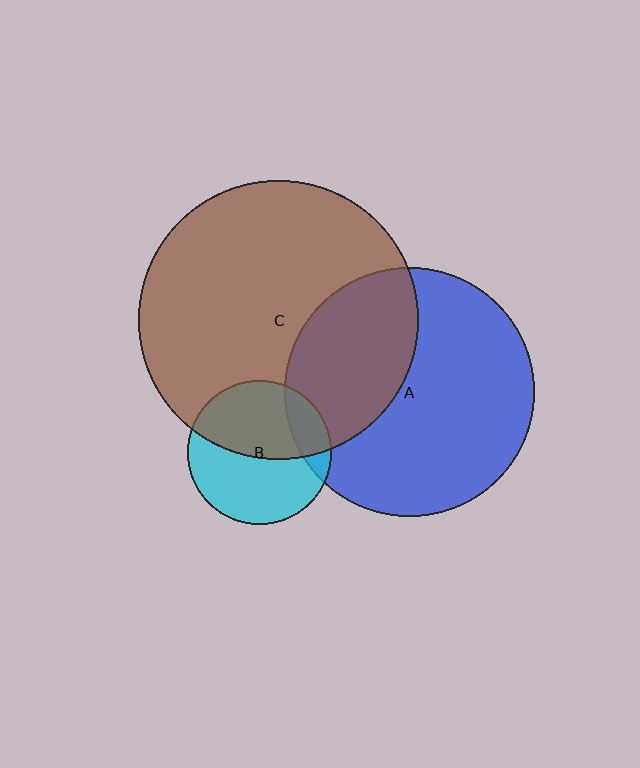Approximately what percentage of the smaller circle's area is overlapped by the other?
Approximately 35%.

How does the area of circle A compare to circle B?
Approximately 3.0 times.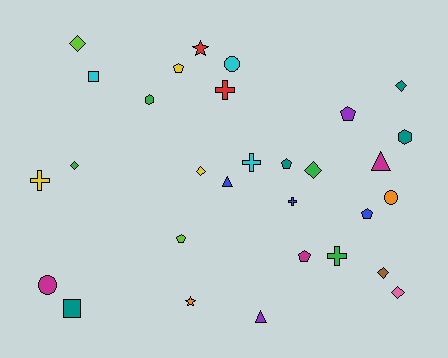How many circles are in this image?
There are 3 circles.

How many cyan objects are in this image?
There are 3 cyan objects.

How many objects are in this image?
There are 30 objects.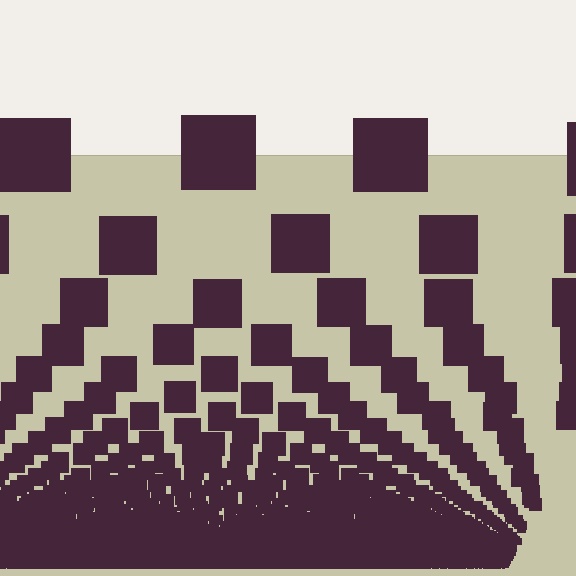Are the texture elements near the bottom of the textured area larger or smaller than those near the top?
Smaller. The gradient is inverted — elements near the bottom are smaller and denser.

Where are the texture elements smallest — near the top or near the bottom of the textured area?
Near the bottom.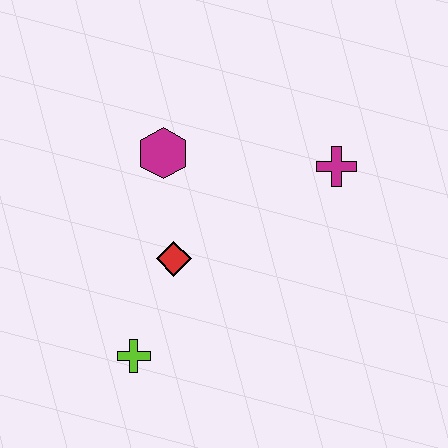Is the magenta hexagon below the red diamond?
No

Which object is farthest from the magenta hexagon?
The lime cross is farthest from the magenta hexagon.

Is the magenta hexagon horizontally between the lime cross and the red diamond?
Yes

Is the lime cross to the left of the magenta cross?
Yes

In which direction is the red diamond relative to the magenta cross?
The red diamond is to the left of the magenta cross.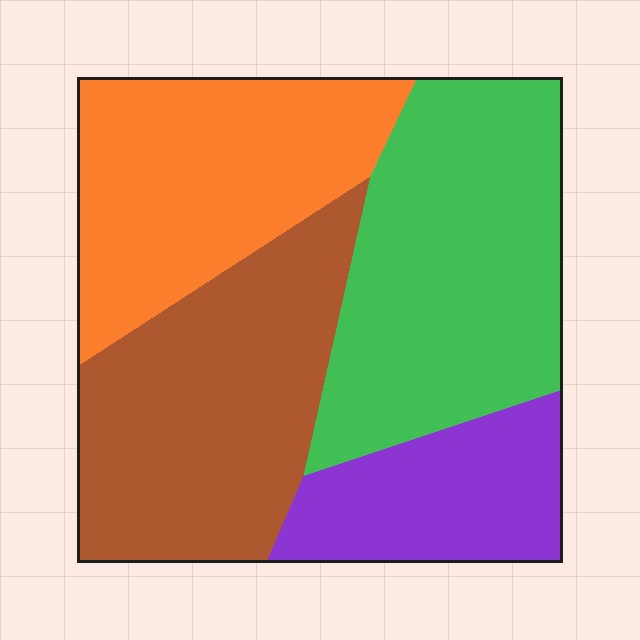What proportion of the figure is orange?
Orange covers around 25% of the figure.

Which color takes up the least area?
Purple, at roughly 15%.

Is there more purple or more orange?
Orange.